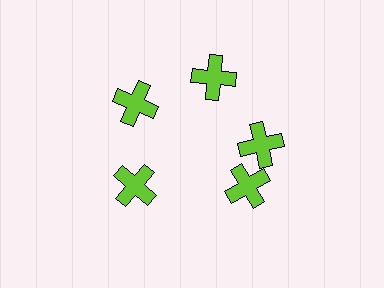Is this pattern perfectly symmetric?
No. The 5 lime crosses are arranged in a ring, but one element near the 5 o'clock position is rotated out of alignment along the ring, breaking the 5-fold rotational symmetry.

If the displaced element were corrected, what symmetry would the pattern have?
It would have 5-fold rotational symmetry — the pattern would map onto itself every 72 degrees.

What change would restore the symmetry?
The symmetry would be restored by rotating it back into even spacing with its neighbors so that all 5 crosses sit at equal angles and equal distance from the center.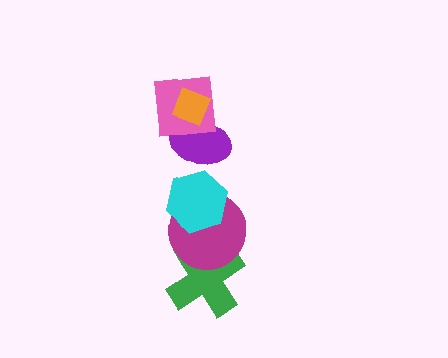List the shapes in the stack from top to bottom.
From top to bottom: the orange diamond, the pink square, the purple ellipse, the cyan hexagon, the magenta circle, the green cross.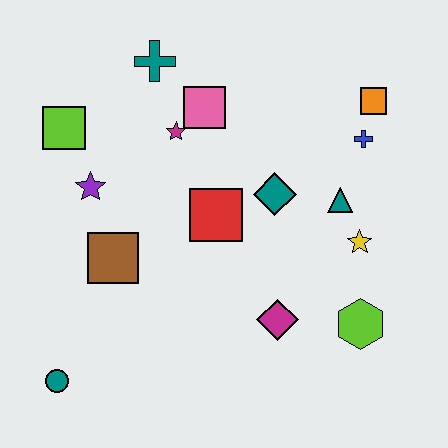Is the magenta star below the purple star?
No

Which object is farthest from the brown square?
The orange square is farthest from the brown square.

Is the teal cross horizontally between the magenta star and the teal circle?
Yes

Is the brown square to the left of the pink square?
Yes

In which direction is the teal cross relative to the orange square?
The teal cross is to the left of the orange square.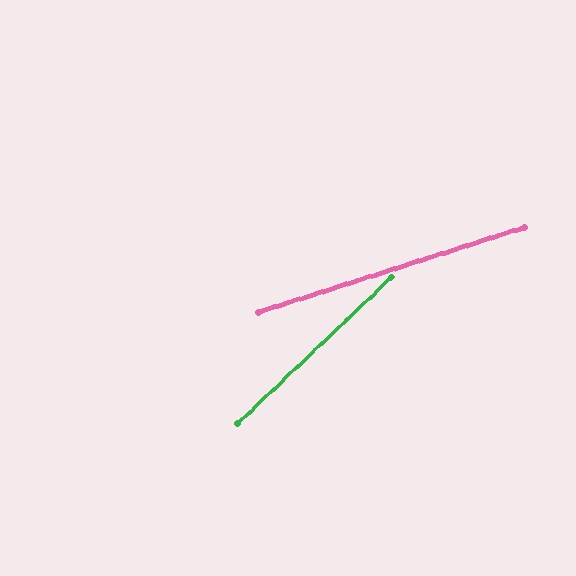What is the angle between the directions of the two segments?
Approximately 26 degrees.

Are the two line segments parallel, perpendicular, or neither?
Neither parallel nor perpendicular — they differ by about 26°.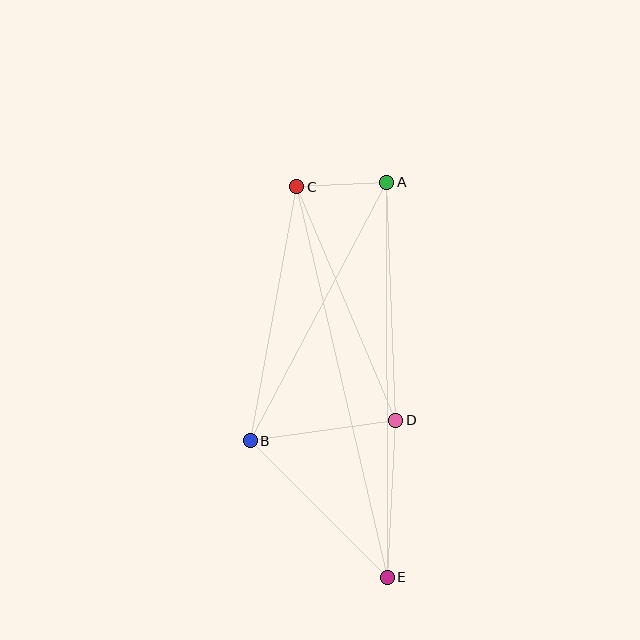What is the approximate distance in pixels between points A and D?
The distance between A and D is approximately 238 pixels.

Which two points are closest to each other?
Points A and C are closest to each other.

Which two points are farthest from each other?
Points C and E are farthest from each other.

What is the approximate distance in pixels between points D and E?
The distance between D and E is approximately 157 pixels.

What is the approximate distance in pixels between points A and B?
The distance between A and B is approximately 292 pixels.